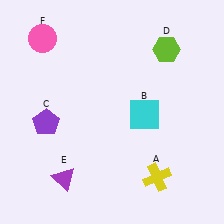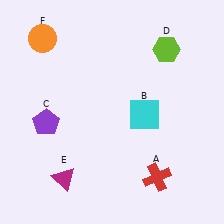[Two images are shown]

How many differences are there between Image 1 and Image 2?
There are 3 differences between the two images.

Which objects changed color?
A changed from yellow to red. E changed from purple to magenta. F changed from pink to orange.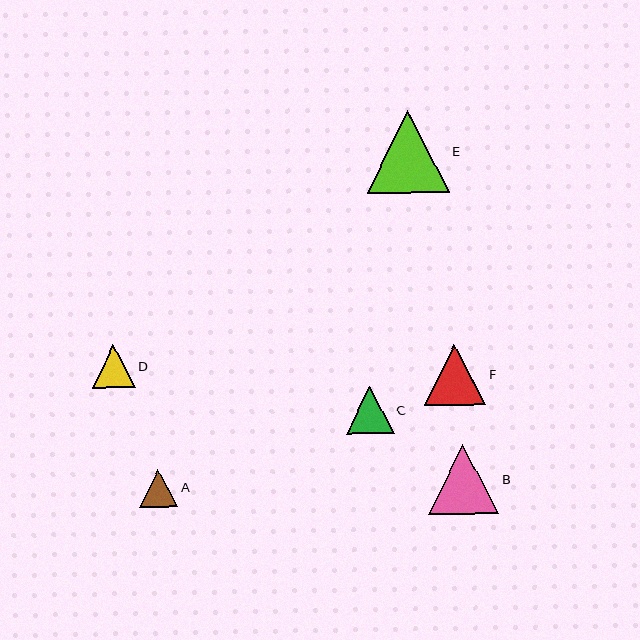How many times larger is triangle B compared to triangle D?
Triangle B is approximately 1.6 times the size of triangle D.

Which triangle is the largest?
Triangle E is the largest with a size of approximately 82 pixels.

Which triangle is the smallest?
Triangle A is the smallest with a size of approximately 38 pixels.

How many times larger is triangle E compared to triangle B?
Triangle E is approximately 1.2 times the size of triangle B.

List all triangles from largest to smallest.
From largest to smallest: E, B, F, C, D, A.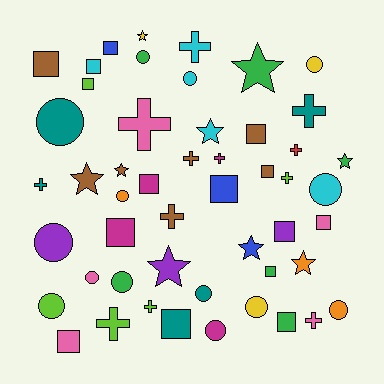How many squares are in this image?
There are 15 squares.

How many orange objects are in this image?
There are 3 orange objects.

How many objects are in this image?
There are 50 objects.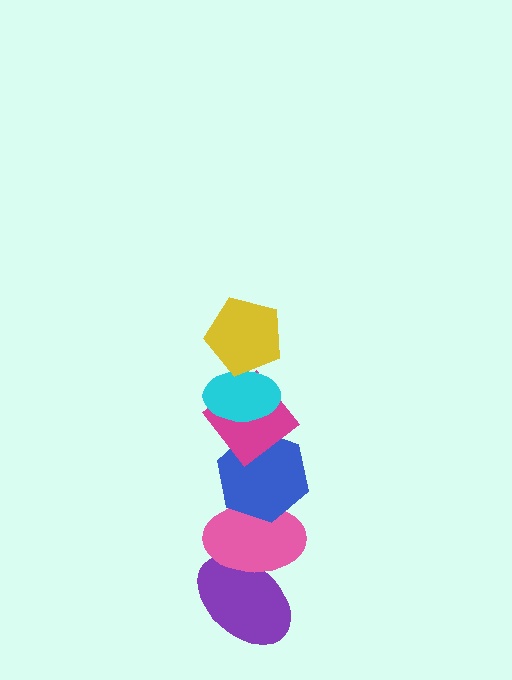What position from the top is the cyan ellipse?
The cyan ellipse is 2nd from the top.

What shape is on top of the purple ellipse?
The pink ellipse is on top of the purple ellipse.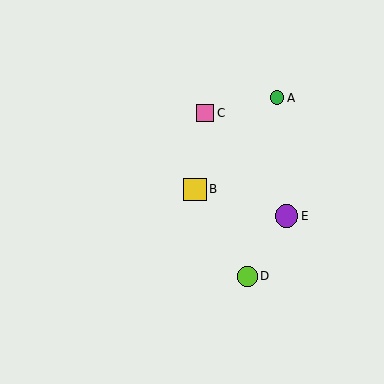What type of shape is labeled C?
Shape C is a pink square.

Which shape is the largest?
The purple circle (labeled E) is the largest.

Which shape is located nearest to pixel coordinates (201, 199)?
The yellow square (labeled B) at (195, 189) is nearest to that location.